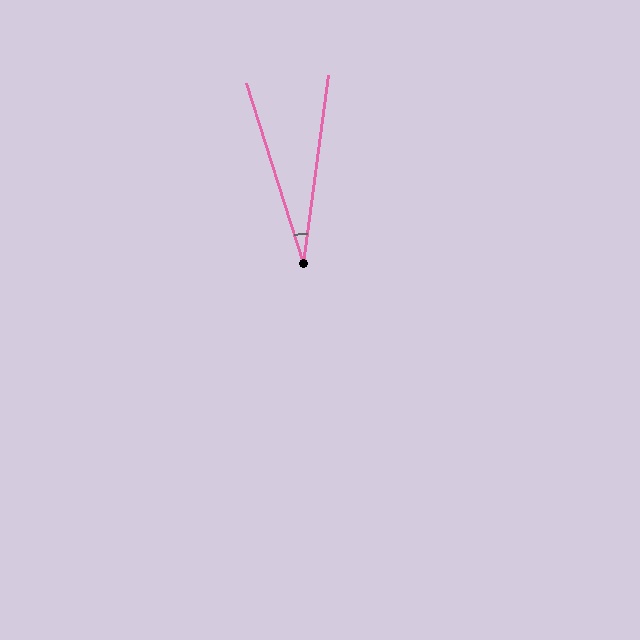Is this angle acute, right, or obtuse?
It is acute.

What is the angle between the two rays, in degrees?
Approximately 25 degrees.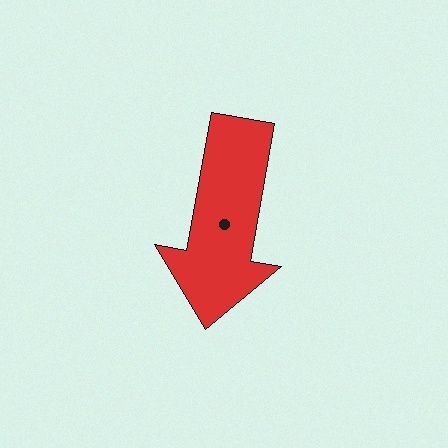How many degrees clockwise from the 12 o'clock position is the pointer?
Approximately 190 degrees.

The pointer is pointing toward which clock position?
Roughly 6 o'clock.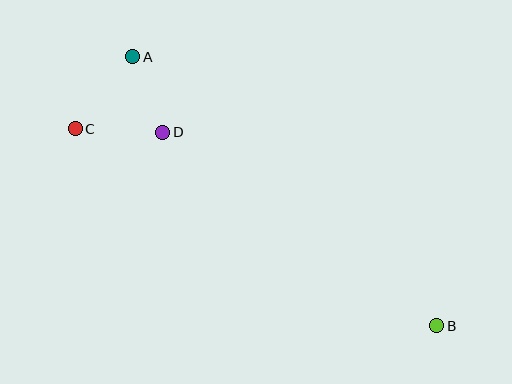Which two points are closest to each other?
Points A and D are closest to each other.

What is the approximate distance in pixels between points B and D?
The distance between B and D is approximately 336 pixels.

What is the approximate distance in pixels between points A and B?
The distance between A and B is approximately 406 pixels.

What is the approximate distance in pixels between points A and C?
The distance between A and C is approximately 92 pixels.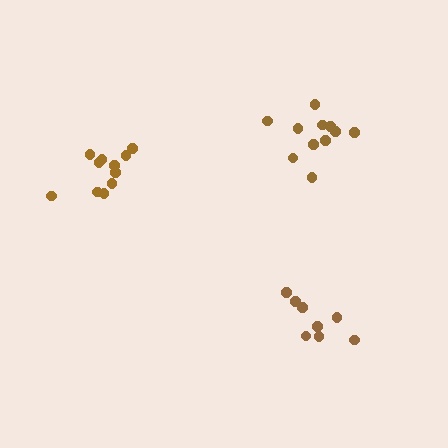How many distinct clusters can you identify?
There are 3 distinct clusters.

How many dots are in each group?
Group 1: 8 dots, Group 2: 11 dots, Group 3: 11 dots (30 total).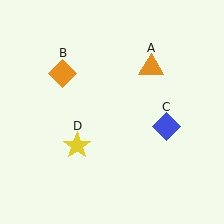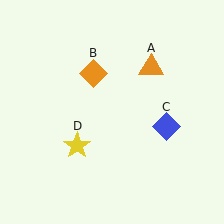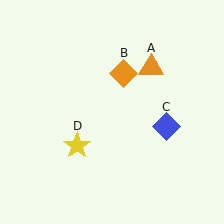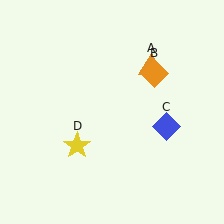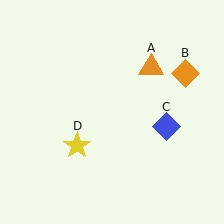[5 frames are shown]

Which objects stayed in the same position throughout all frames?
Orange triangle (object A) and blue diamond (object C) and yellow star (object D) remained stationary.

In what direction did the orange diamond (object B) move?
The orange diamond (object B) moved right.